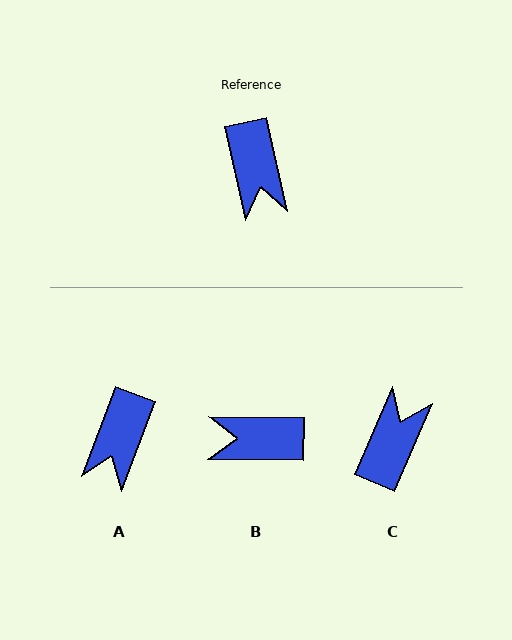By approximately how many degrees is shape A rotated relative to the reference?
Approximately 33 degrees clockwise.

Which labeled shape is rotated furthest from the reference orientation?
C, about 145 degrees away.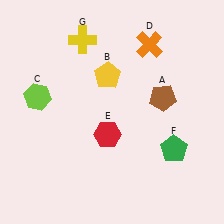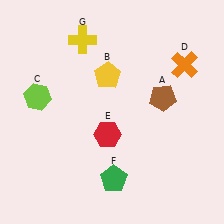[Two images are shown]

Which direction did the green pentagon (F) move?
The green pentagon (F) moved left.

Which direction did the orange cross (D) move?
The orange cross (D) moved right.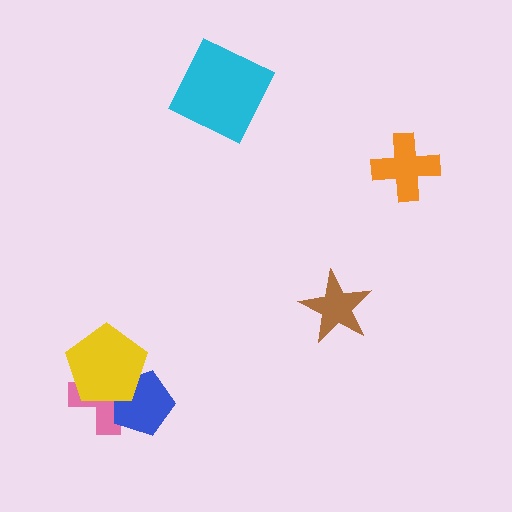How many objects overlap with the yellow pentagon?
2 objects overlap with the yellow pentagon.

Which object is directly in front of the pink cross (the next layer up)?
The blue pentagon is directly in front of the pink cross.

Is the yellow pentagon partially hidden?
No, no other shape covers it.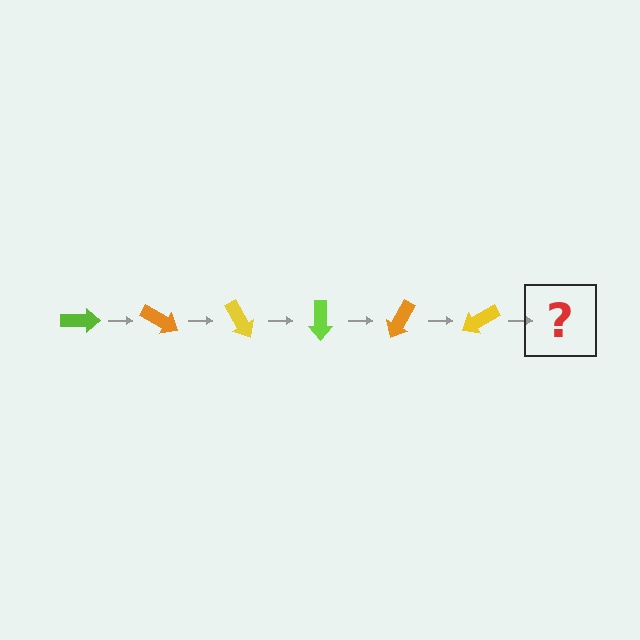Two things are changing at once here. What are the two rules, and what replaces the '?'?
The two rules are that it rotates 30 degrees each step and the color cycles through lime, orange, and yellow. The '?' should be a lime arrow, rotated 180 degrees from the start.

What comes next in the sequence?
The next element should be a lime arrow, rotated 180 degrees from the start.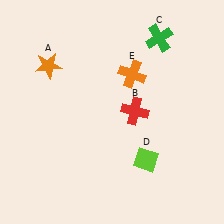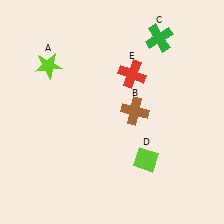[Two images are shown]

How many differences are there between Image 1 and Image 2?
There are 3 differences between the two images.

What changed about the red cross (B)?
In Image 1, B is red. In Image 2, it changed to brown.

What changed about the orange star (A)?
In Image 1, A is orange. In Image 2, it changed to lime.